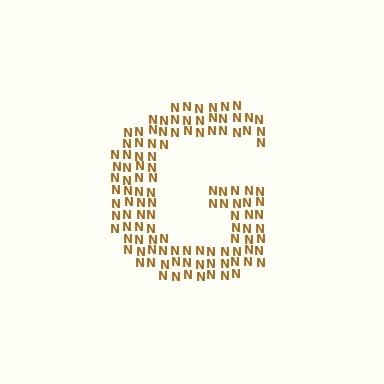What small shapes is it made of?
It is made of small letter N's.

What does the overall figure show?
The overall figure shows the letter G.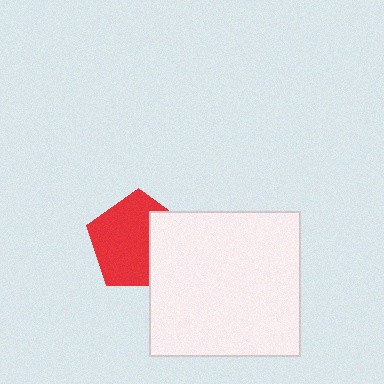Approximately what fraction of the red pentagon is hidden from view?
Roughly 32% of the red pentagon is hidden behind the white rectangle.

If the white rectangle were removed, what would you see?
You would see the complete red pentagon.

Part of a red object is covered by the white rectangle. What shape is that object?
It is a pentagon.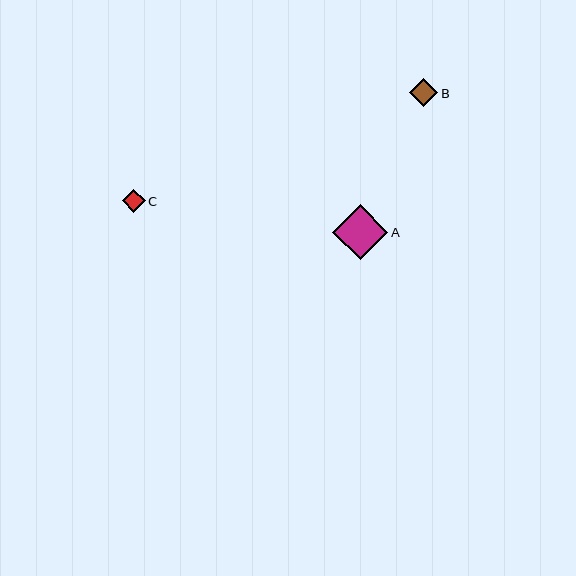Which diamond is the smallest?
Diamond C is the smallest with a size of approximately 23 pixels.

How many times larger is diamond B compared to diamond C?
Diamond B is approximately 1.2 times the size of diamond C.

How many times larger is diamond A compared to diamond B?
Diamond A is approximately 1.9 times the size of diamond B.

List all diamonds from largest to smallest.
From largest to smallest: A, B, C.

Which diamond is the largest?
Diamond A is the largest with a size of approximately 55 pixels.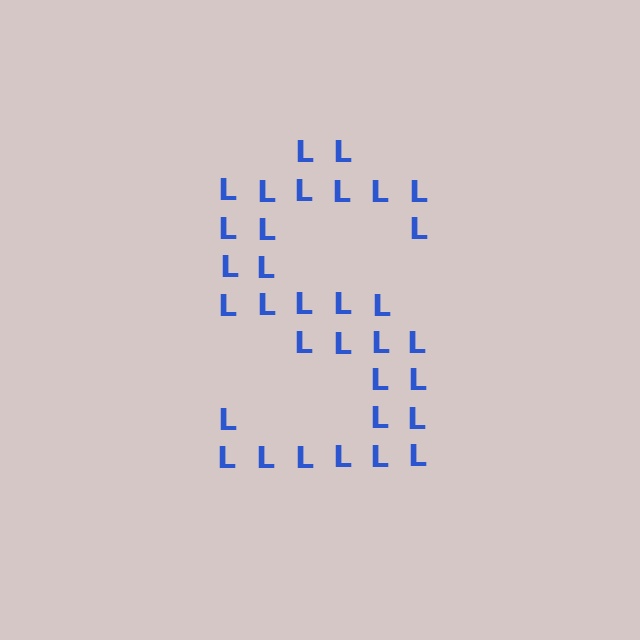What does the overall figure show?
The overall figure shows the letter S.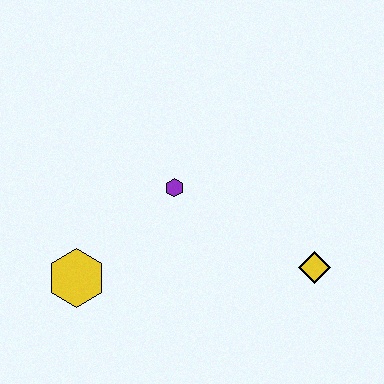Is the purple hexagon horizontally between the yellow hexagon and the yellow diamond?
Yes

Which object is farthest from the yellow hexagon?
The yellow diamond is farthest from the yellow hexagon.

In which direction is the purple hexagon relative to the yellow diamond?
The purple hexagon is to the left of the yellow diamond.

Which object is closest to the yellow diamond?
The purple hexagon is closest to the yellow diamond.